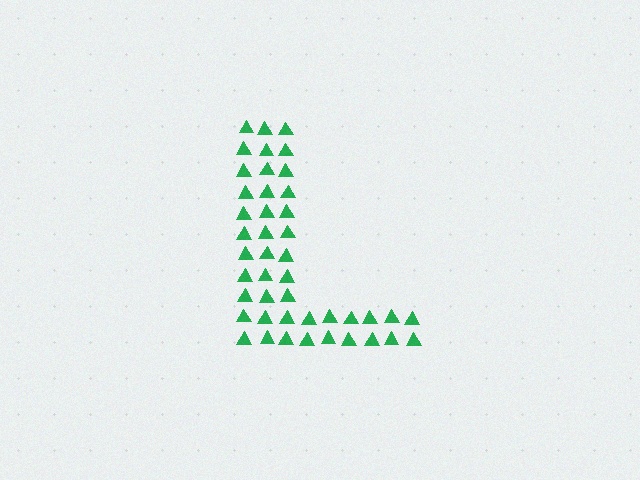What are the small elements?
The small elements are triangles.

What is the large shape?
The large shape is the letter L.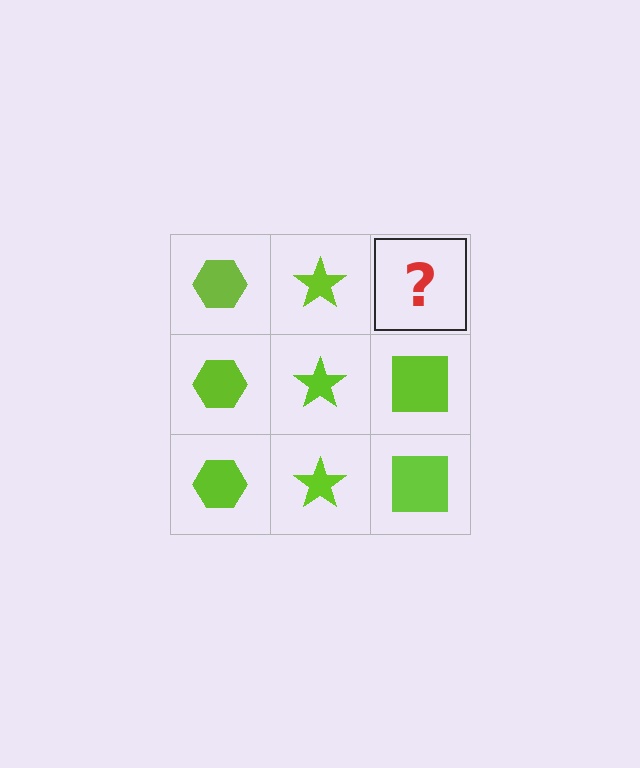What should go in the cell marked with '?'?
The missing cell should contain a lime square.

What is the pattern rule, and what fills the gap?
The rule is that each column has a consistent shape. The gap should be filled with a lime square.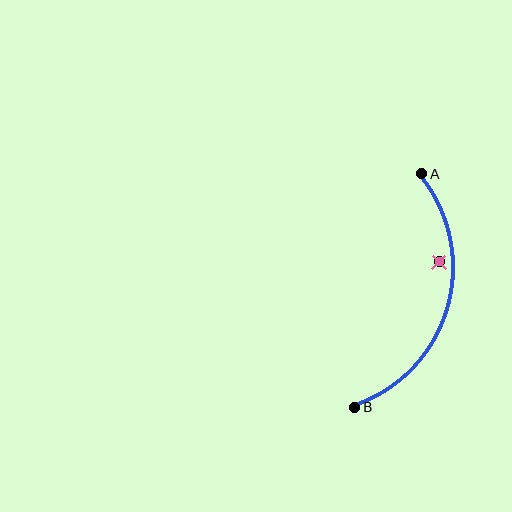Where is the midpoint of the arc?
The arc midpoint is the point on the curve farthest from the straight line joining A and B. It sits to the right of that line.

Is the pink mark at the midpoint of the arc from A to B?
No — the pink mark does not lie on the arc at all. It sits slightly inside the curve.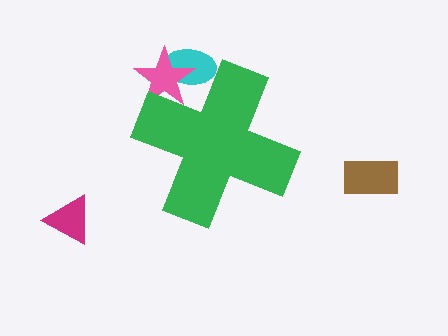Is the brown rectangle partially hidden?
No, the brown rectangle is fully visible.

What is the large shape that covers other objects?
A green cross.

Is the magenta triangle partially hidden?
No, the magenta triangle is fully visible.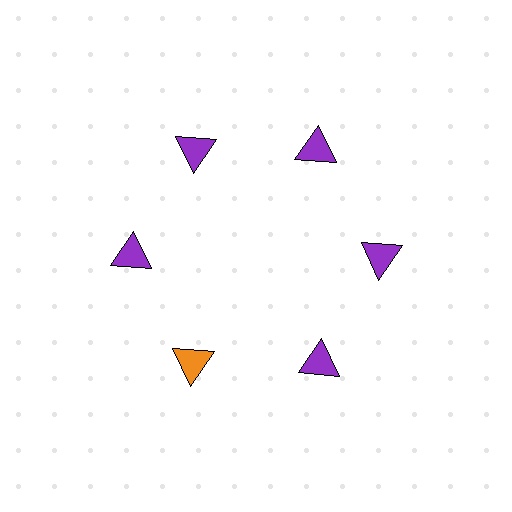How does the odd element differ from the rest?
It has a different color: orange instead of purple.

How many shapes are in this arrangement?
There are 6 shapes arranged in a ring pattern.